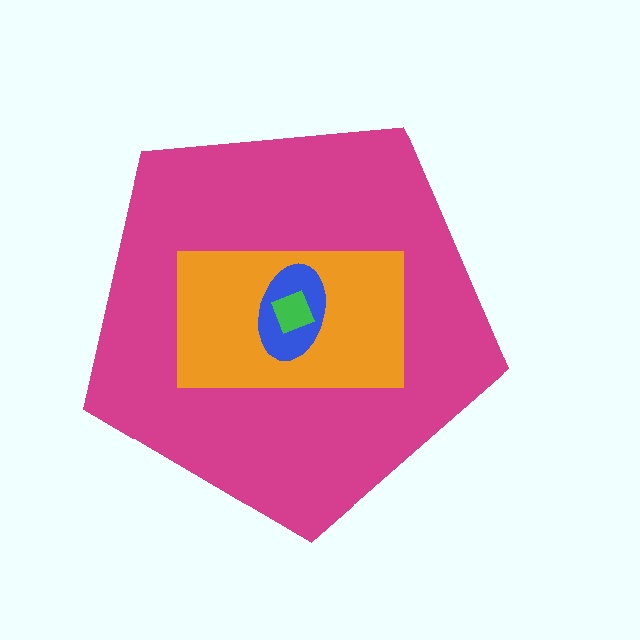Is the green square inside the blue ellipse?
Yes.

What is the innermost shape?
The green square.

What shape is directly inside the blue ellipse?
The green square.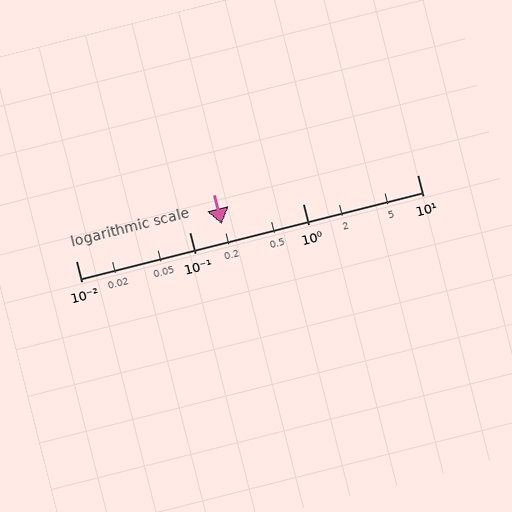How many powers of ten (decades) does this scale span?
The scale spans 3 decades, from 0.01 to 10.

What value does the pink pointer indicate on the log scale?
The pointer indicates approximately 0.19.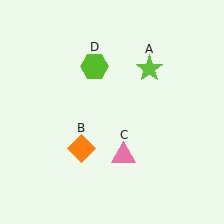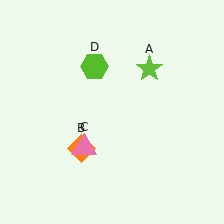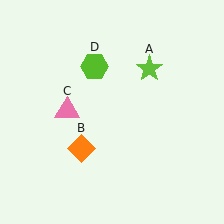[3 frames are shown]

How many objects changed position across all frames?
1 object changed position: pink triangle (object C).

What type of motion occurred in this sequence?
The pink triangle (object C) rotated clockwise around the center of the scene.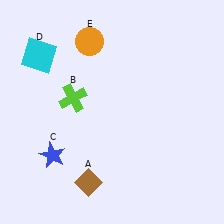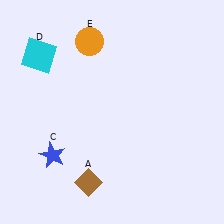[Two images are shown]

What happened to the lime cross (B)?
The lime cross (B) was removed in Image 2. It was in the top-left area of Image 1.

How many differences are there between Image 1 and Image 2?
There is 1 difference between the two images.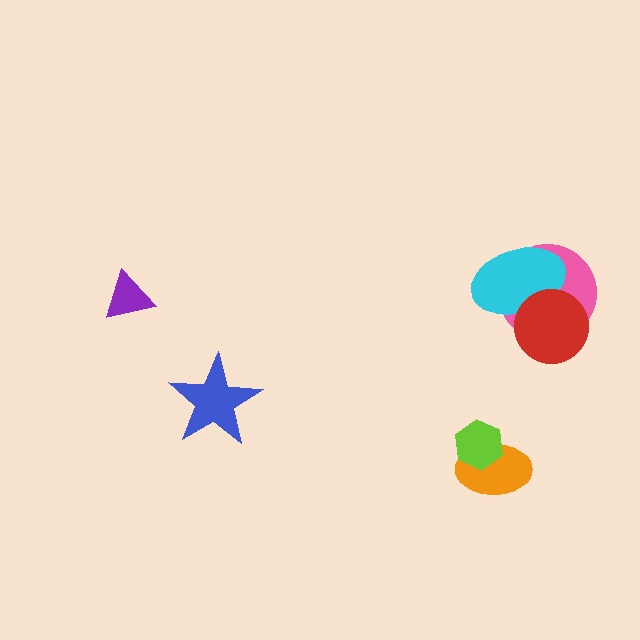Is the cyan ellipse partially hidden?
Yes, it is partially covered by another shape.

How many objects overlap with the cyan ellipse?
2 objects overlap with the cyan ellipse.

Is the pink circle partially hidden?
Yes, it is partially covered by another shape.